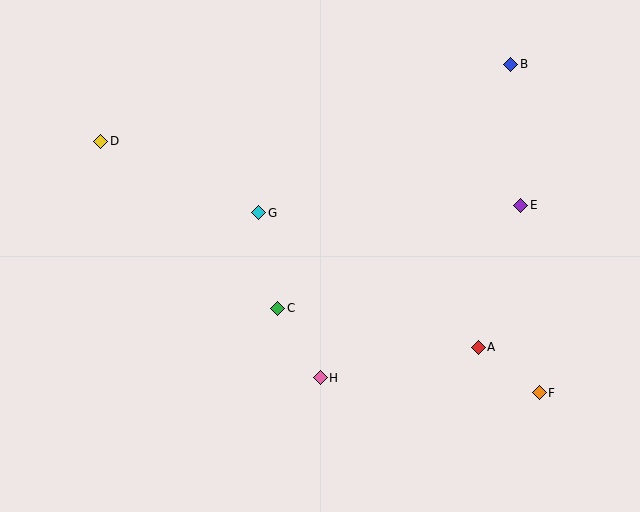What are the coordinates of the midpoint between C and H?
The midpoint between C and H is at (299, 343).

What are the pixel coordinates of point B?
Point B is at (511, 64).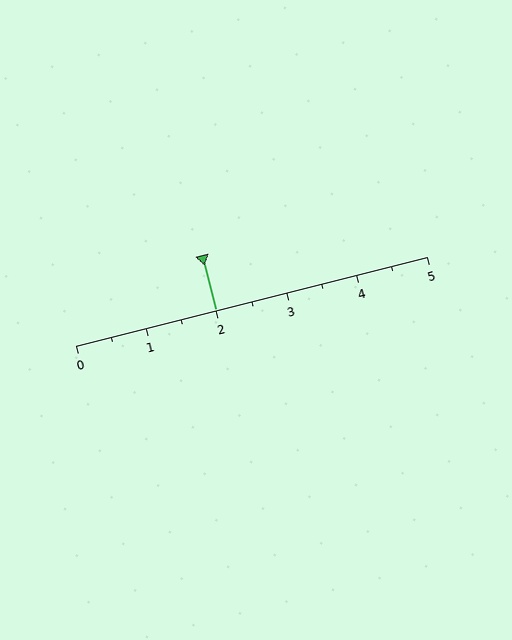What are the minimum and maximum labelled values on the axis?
The axis runs from 0 to 5.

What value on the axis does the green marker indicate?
The marker indicates approximately 2.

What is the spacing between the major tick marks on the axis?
The major ticks are spaced 1 apart.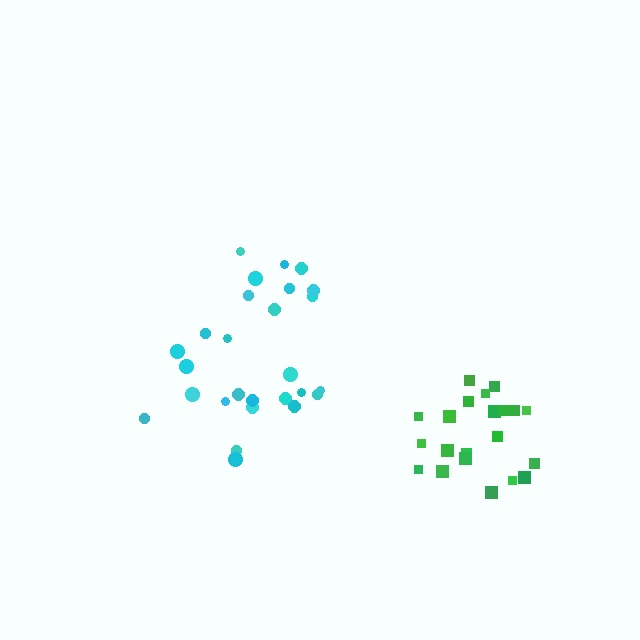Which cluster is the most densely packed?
Green.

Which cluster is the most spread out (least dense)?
Cyan.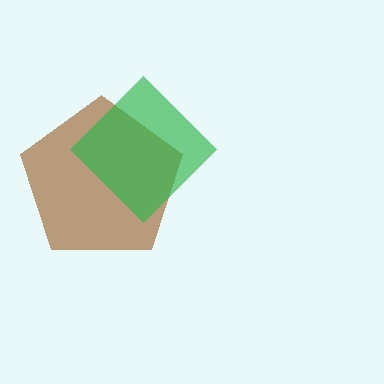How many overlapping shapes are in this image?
There are 2 overlapping shapes in the image.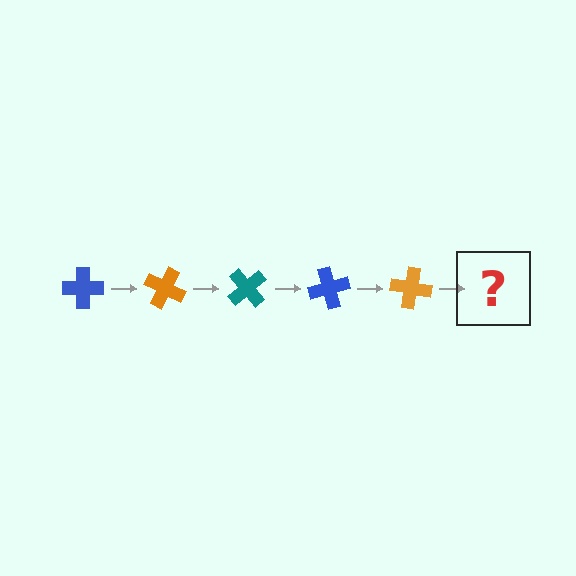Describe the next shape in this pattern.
It should be a teal cross, rotated 125 degrees from the start.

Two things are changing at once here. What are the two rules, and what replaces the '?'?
The two rules are that it rotates 25 degrees each step and the color cycles through blue, orange, and teal. The '?' should be a teal cross, rotated 125 degrees from the start.